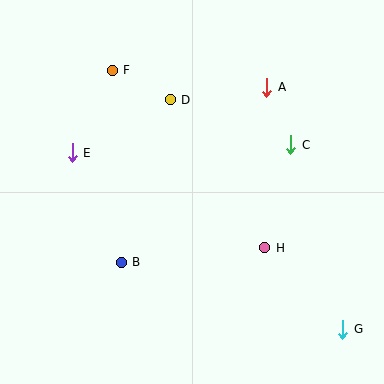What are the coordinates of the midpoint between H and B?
The midpoint between H and B is at (193, 255).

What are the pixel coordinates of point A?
Point A is at (267, 87).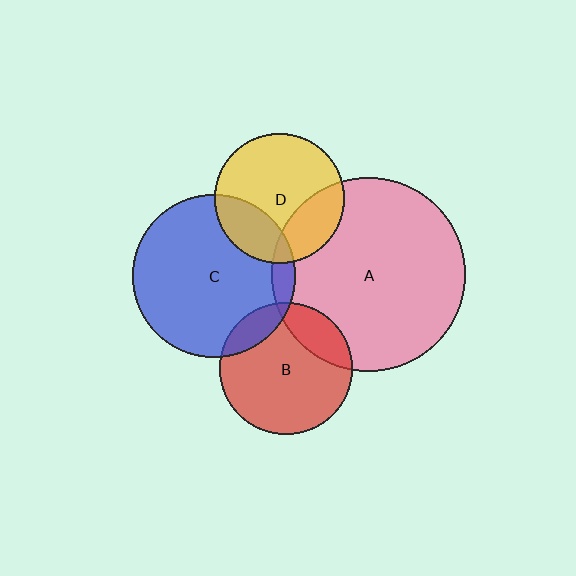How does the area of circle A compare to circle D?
Approximately 2.2 times.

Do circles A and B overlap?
Yes.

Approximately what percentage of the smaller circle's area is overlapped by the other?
Approximately 20%.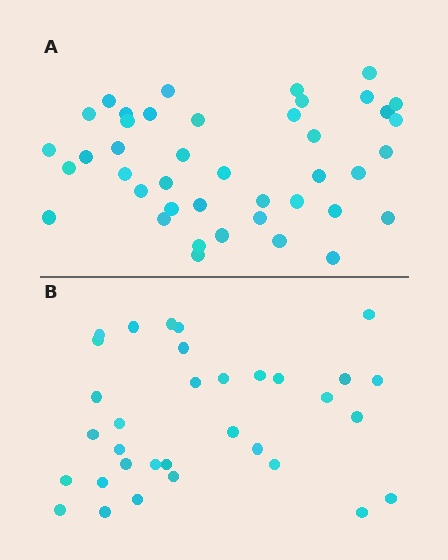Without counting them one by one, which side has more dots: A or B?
Region A (the top region) has more dots.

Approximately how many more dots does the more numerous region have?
Region A has roughly 8 or so more dots than region B.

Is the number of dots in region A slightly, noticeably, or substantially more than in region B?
Region A has noticeably more, but not dramatically so. The ratio is roughly 1.3 to 1.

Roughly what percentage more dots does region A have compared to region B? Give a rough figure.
About 25% more.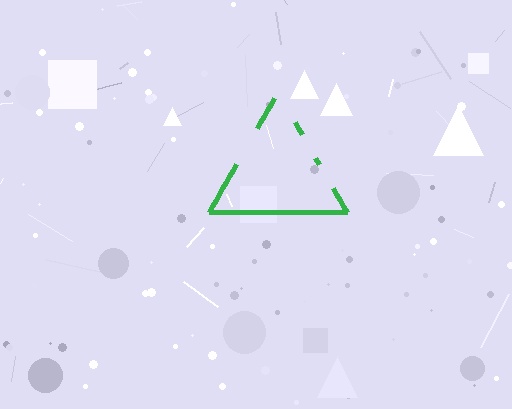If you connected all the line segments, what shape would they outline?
They would outline a triangle.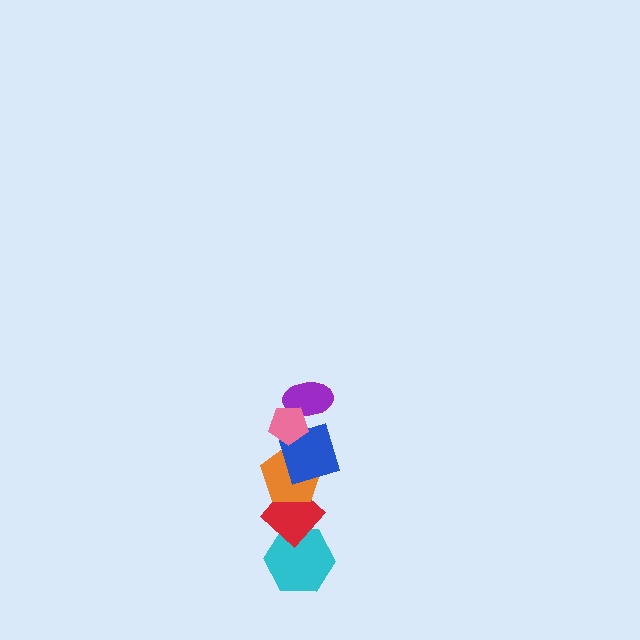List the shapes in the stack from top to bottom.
From top to bottom: the pink pentagon, the purple ellipse, the blue square, the orange pentagon, the red diamond, the cyan hexagon.